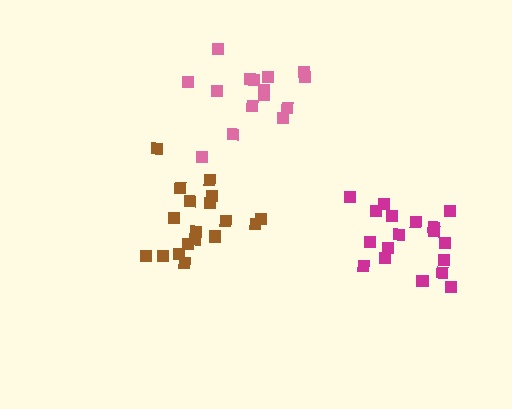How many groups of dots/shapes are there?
There are 3 groups.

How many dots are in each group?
Group 1: 19 dots, Group 2: 15 dots, Group 3: 18 dots (52 total).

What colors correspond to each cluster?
The clusters are colored: brown, pink, magenta.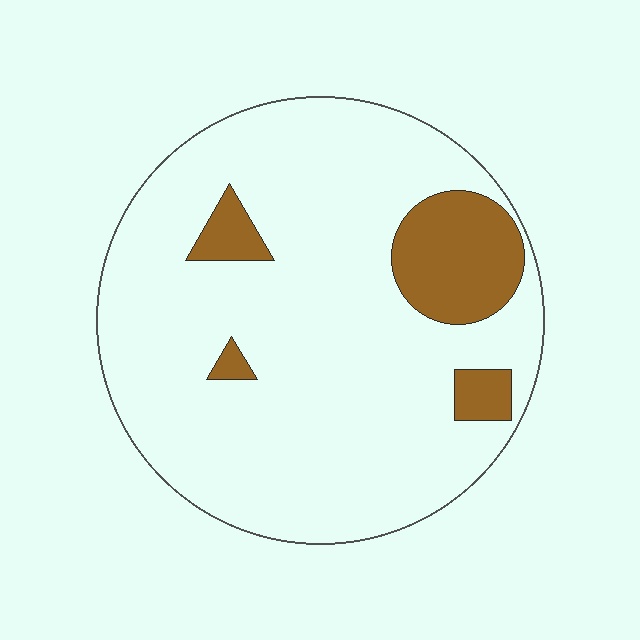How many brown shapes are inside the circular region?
4.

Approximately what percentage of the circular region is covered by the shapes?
Approximately 15%.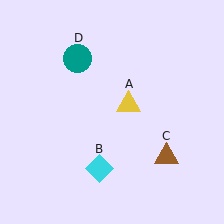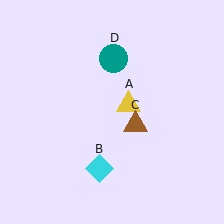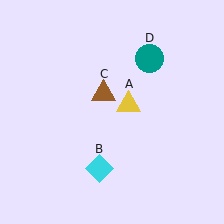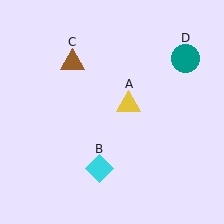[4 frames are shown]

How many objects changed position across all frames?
2 objects changed position: brown triangle (object C), teal circle (object D).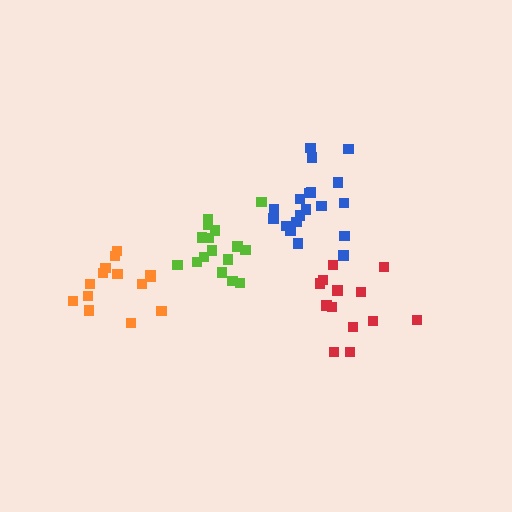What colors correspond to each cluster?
The clusters are colored: orange, red, lime, blue.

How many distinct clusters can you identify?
There are 4 distinct clusters.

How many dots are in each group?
Group 1: 14 dots, Group 2: 13 dots, Group 3: 16 dots, Group 4: 19 dots (62 total).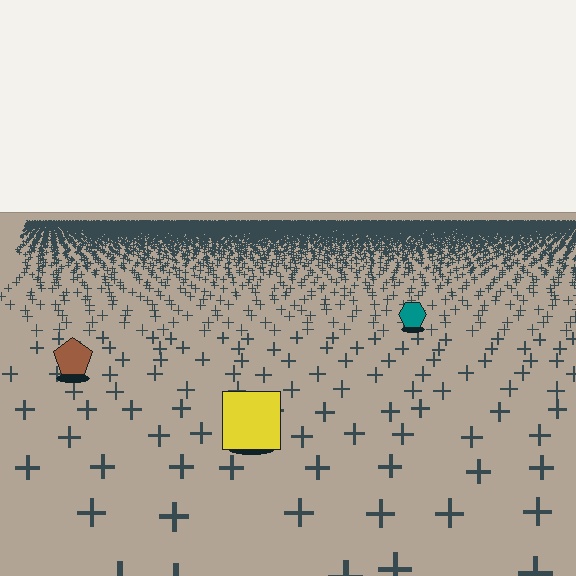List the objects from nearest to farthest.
From nearest to farthest: the yellow square, the brown pentagon, the teal hexagon.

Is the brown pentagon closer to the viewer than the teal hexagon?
Yes. The brown pentagon is closer — you can tell from the texture gradient: the ground texture is coarser near it.